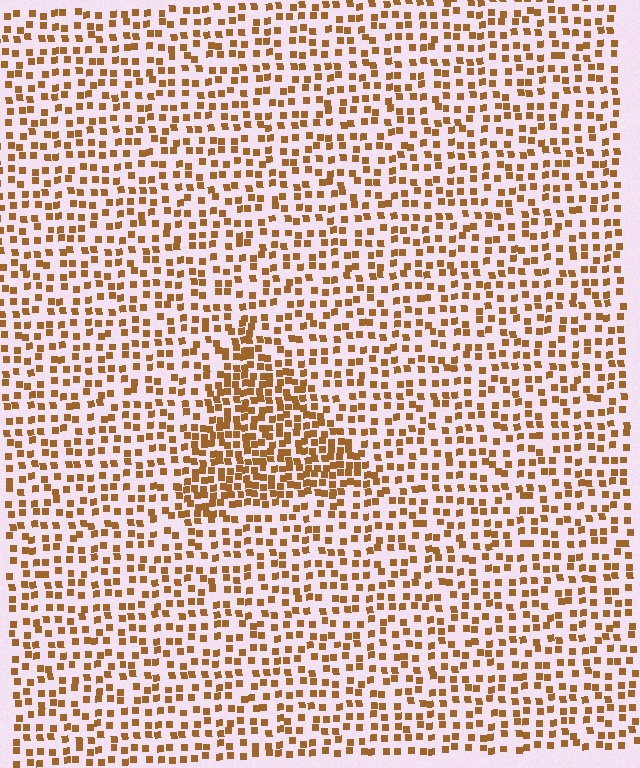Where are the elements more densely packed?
The elements are more densely packed inside the triangle boundary.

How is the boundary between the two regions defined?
The boundary is defined by a change in element density (approximately 1.9x ratio). All elements are the same color, size, and shape.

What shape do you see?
I see a triangle.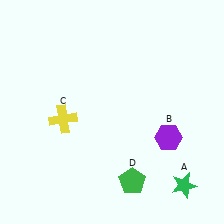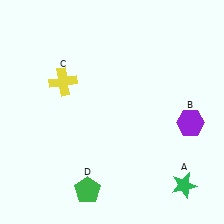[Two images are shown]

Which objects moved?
The objects that moved are: the purple hexagon (B), the yellow cross (C), the green pentagon (D).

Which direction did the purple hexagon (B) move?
The purple hexagon (B) moved right.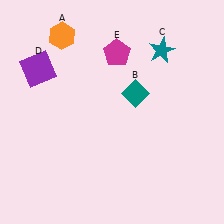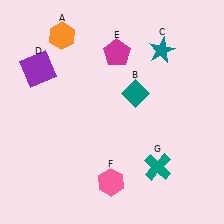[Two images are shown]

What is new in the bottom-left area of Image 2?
A pink hexagon (F) was added in the bottom-left area of Image 2.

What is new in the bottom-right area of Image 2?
A teal cross (G) was added in the bottom-right area of Image 2.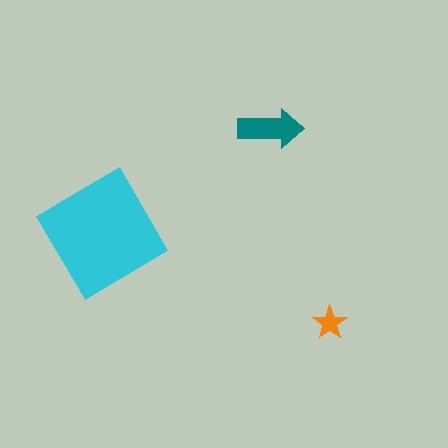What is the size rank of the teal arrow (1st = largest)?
2nd.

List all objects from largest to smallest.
The cyan diamond, the teal arrow, the orange star.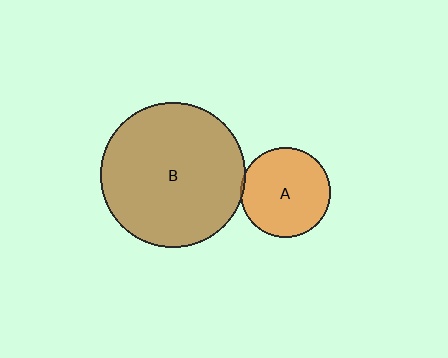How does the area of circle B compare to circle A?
Approximately 2.6 times.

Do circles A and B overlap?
Yes.